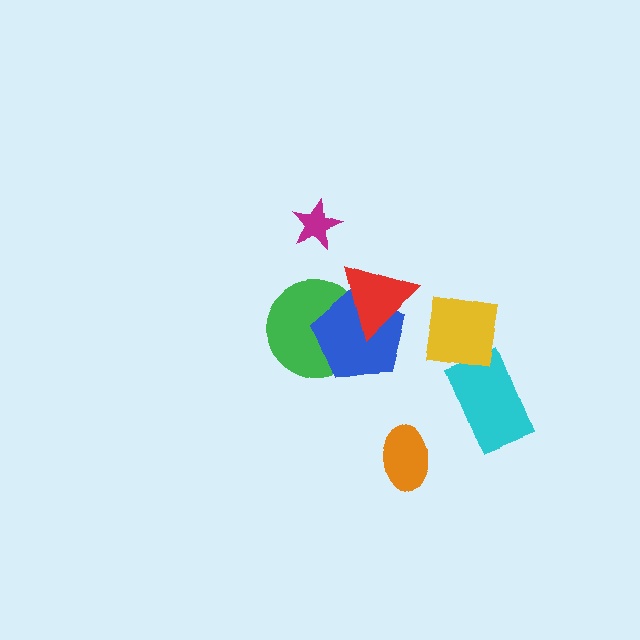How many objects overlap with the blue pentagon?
2 objects overlap with the blue pentagon.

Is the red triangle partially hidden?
No, no other shape covers it.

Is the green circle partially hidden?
Yes, it is partially covered by another shape.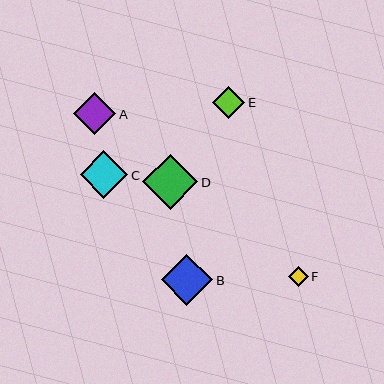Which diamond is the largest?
Diamond D is the largest with a size of approximately 55 pixels.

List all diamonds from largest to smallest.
From largest to smallest: D, B, C, A, E, F.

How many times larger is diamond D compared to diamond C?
Diamond D is approximately 1.1 times the size of diamond C.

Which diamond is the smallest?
Diamond F is the smallest with a size of approximately 20 pixels.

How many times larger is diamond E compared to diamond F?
Diamond E is approximately 1.6 times the size of diamond F.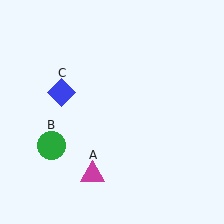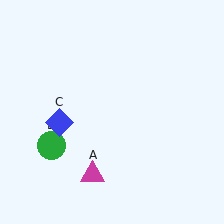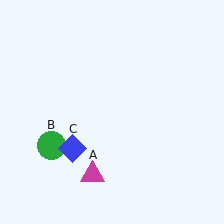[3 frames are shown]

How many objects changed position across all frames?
1 object changed position: blue diamond (object C).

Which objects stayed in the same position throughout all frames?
Magenta triangle (object A) and green circle (object B) remained stationary.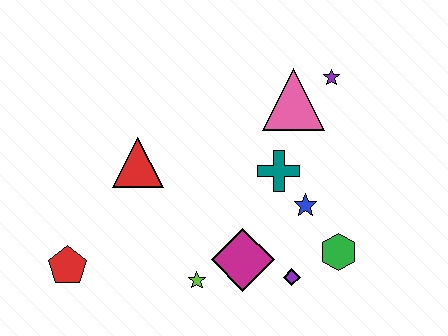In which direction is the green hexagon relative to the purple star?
The green hexagon is below the purple star.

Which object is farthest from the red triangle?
The green hexagon is farthest from the red triangle.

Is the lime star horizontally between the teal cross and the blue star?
No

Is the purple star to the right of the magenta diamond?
Yes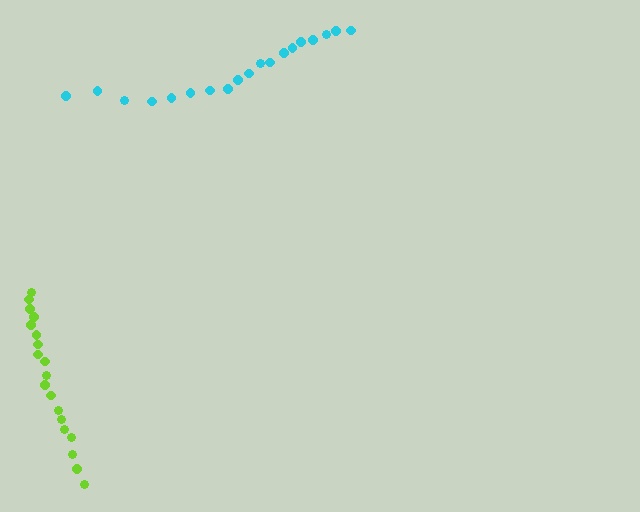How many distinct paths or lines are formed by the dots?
There are 2 distinct paths.